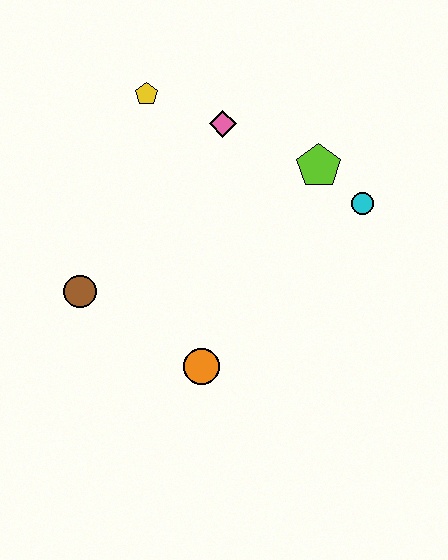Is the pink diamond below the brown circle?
No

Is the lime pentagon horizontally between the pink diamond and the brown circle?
No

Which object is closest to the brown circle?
The orange circle is closest to the brown circle.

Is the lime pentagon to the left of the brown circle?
No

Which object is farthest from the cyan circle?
The brown circle is farthest from the cyan circle.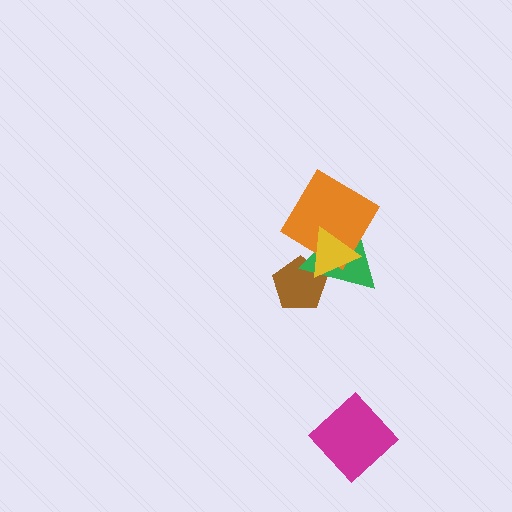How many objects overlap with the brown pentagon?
2 objects overlap with the brown pentagon.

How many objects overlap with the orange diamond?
2 objects overlap with the orange diamond.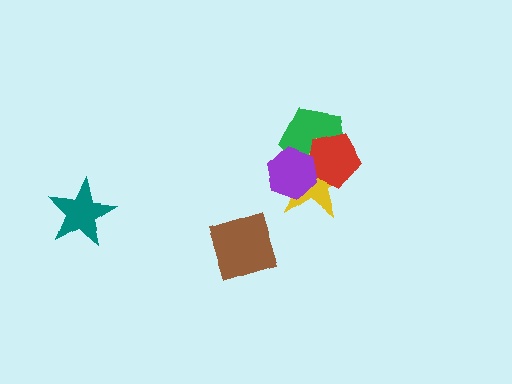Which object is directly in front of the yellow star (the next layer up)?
The red pentagon is directly in front of the yellow star.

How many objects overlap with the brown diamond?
0 objects overlap with the brown diamond.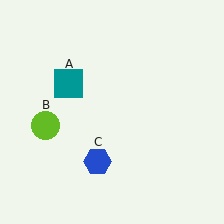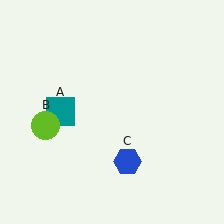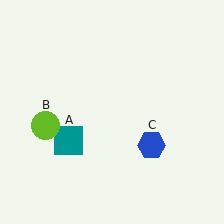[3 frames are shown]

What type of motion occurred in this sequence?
The teal square (object A), blue hexagon (object C) rotated counterclockwise around the center of the scene.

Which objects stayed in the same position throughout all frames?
Lime circle (object B) remained stationary.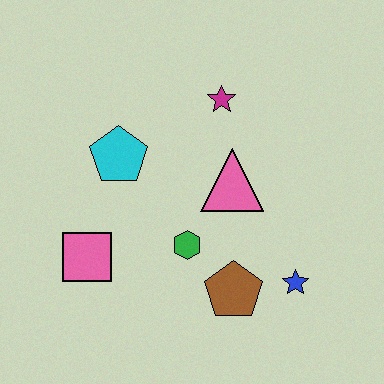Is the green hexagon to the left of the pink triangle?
Yes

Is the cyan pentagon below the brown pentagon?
No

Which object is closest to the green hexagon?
The brown pentagon is closest to the green hexagon.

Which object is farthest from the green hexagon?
The magenta star is farthest from the green hexagon.